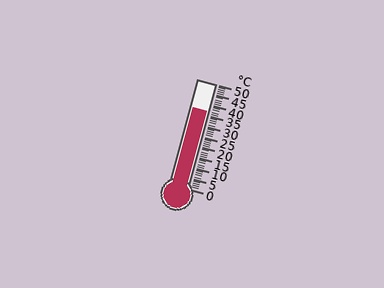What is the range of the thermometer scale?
The thermometer scale ranges from 0°C to 50°C.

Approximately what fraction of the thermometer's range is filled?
The thermometer is filled to approximately 75% of its range.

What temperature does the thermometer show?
The thermometer shows approximately 37°C.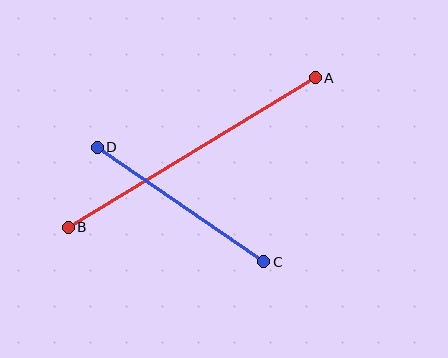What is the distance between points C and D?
The distance is approximately 202 pixels.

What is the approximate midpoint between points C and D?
The midpoint is at approximately (181, 205) pixels.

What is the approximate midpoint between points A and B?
The midpoint is at approximately (192, 152) pixels.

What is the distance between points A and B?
The distance is approximately 289 pixels.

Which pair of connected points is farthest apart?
Points A and B are farthest apart.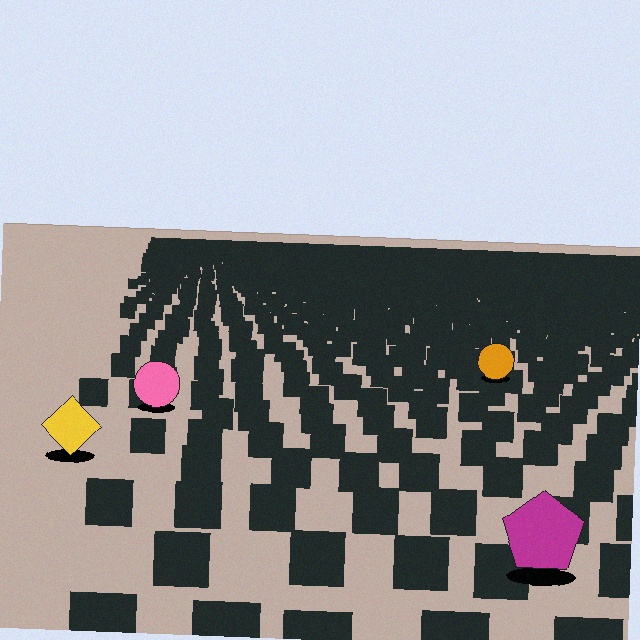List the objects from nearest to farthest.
From nearest to farthest: the magenta pentagon, the yellow diamond, the pink circle, the orange circle.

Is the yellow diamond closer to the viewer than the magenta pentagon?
No. The magenta pentagon is closer — you can tell from the texture gradient: the ground texture is coarser near it.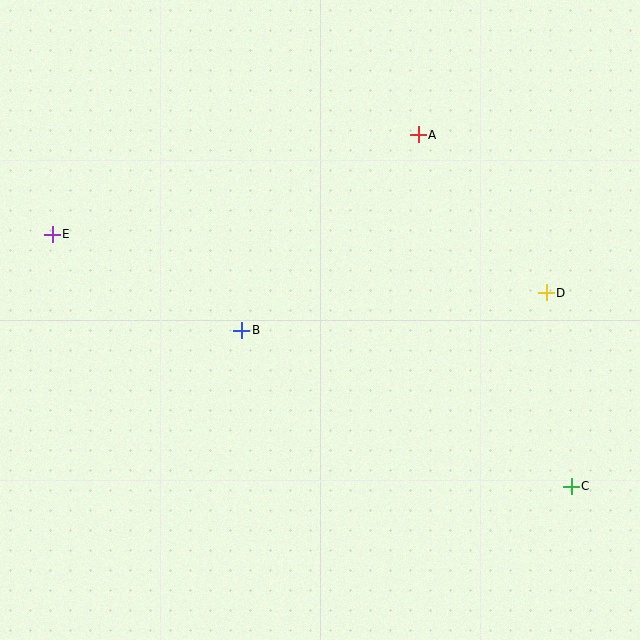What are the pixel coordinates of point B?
Point B is at (242, 330).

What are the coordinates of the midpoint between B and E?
The midpoint between B and E is at (147, 282).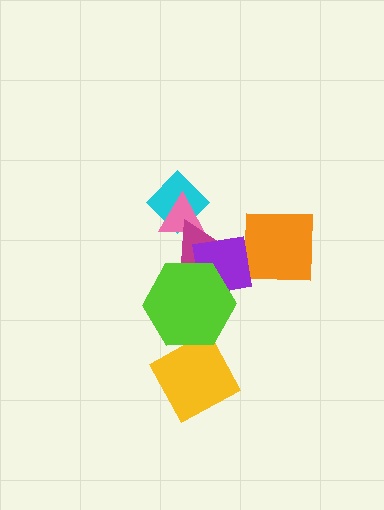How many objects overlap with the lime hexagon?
2 objects overlap with the lime hexagon.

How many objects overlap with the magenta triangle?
5 objects overlap with the magenta triangle.